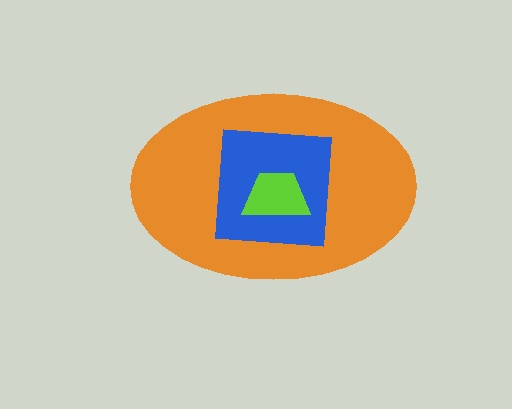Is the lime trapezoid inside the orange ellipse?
Yes.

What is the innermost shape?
The lime trapezoid.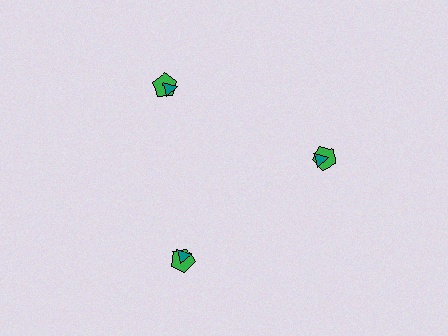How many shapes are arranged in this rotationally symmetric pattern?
There are 6 shapes, arranged in 3 groups of 2.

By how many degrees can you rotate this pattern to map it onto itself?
The pattern maps onto itself every 120 degrees of rotation.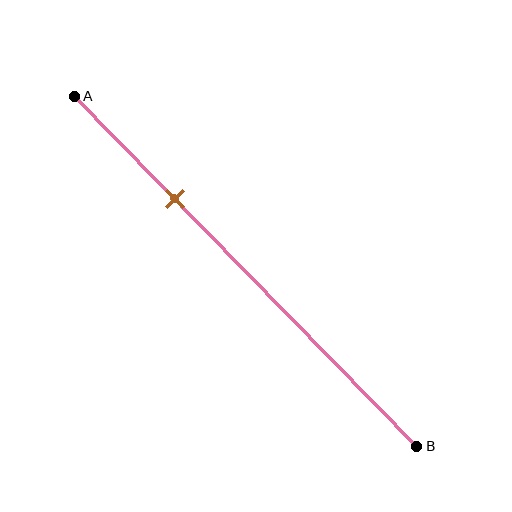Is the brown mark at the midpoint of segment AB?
No, the mark is at about 30% from A, not at the 50% midpoint.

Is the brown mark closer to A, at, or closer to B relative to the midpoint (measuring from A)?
The brown mark is closer to point A than the midpoint of segment AB.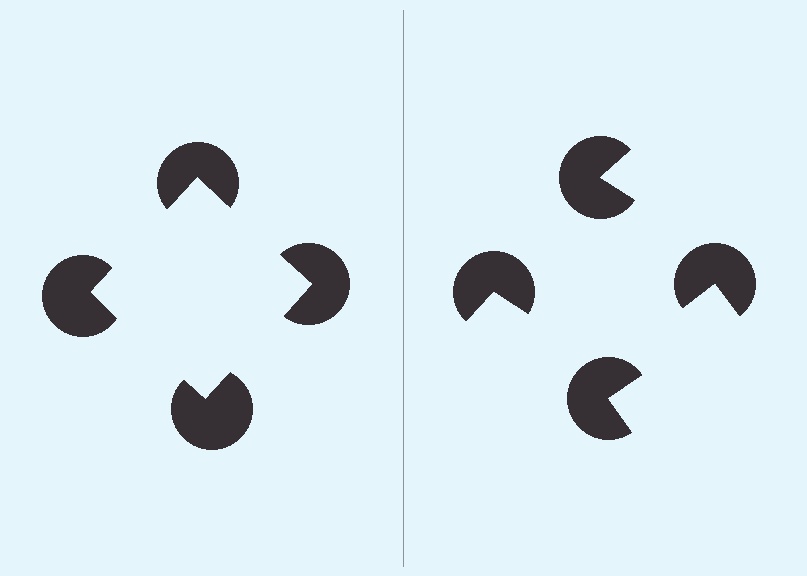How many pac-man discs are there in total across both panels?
8 — 4 on each side.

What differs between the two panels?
The pac-man discs are positioned identically on both sides; only the wedge orientations differ. On the left they align to a square; on the right they are misaligned.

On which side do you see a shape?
An illusory square appears on the left side. On the right side the wedge cuts are rotated, so no coherent shape forms.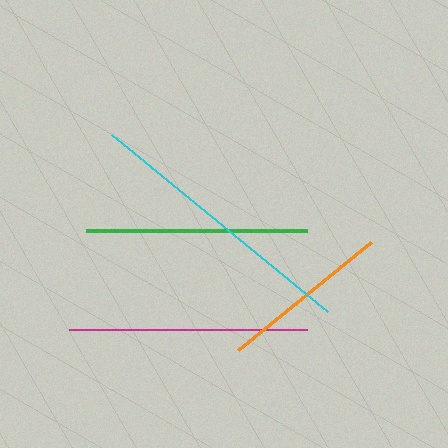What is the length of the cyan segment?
The cyan segment is approximately 279 pixels long.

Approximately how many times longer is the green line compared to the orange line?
The green line is approximately 1.3 times the length of the orange line.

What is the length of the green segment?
The green segment is approximately 222 pixels long.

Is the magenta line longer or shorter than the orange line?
The magenta line is longer than the orange line.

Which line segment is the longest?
The cyan line is the longest at approximately 279 pixels.